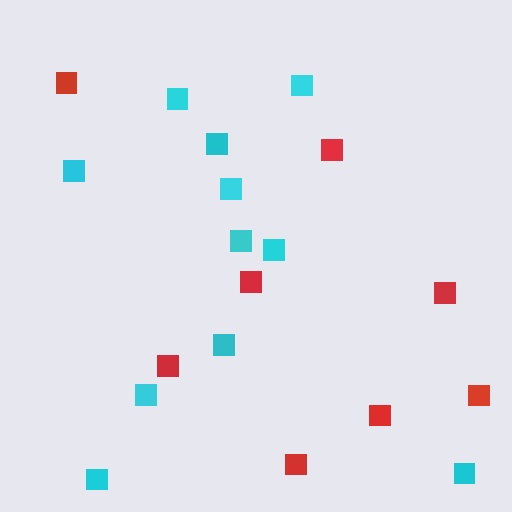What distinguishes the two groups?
There are 2 groups: one group of cyan squares (11) and one group of red squares (8).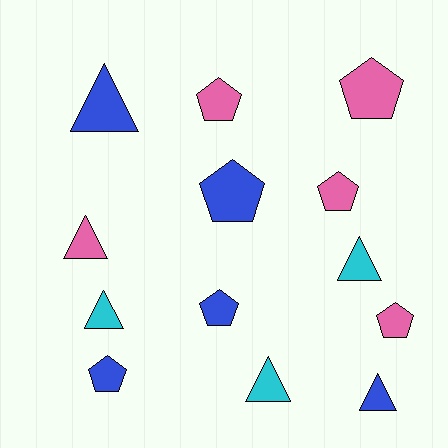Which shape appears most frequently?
Pentagon, with 7 objects.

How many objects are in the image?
There are 13 objects.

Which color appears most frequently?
Pink, with 5 objects.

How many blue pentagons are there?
There are 3 blue pentagons.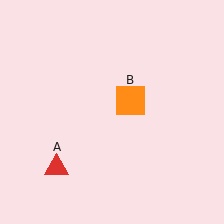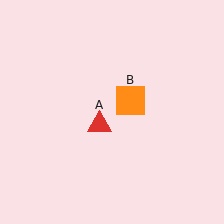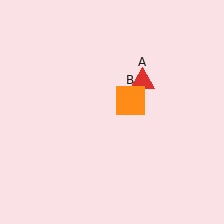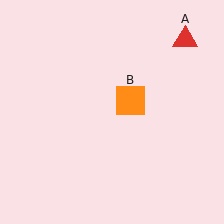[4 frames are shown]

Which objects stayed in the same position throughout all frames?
Orange square (object B) remained stationary.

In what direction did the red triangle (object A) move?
The red triangle (object A) moved up and to the right.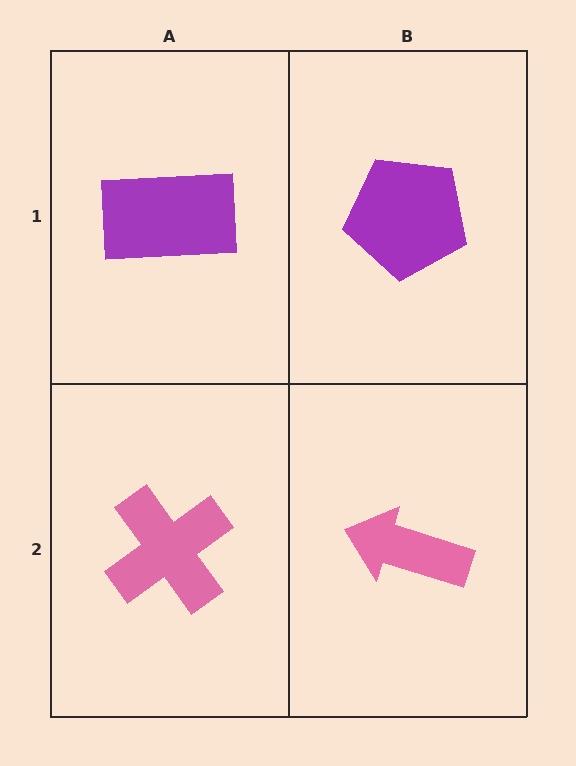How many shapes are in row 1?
2 shapes.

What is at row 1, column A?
A purple rectangle.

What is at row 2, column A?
A pink cross.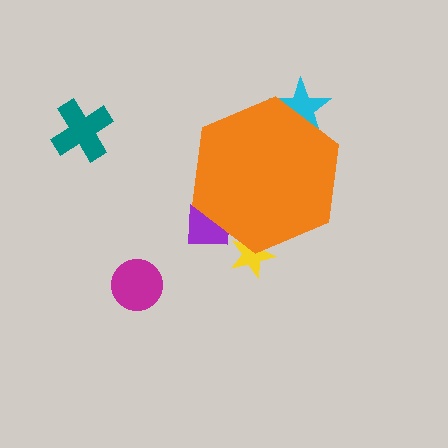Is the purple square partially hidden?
Yes, the purple square is partially hidden behind the orange hexagon.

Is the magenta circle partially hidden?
No, the magenta circle is fully visible.